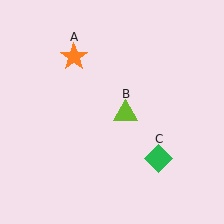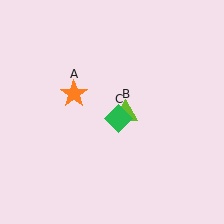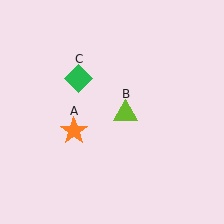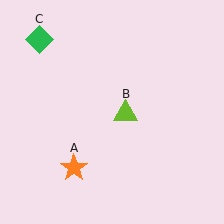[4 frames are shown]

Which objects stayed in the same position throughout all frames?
Lime triangle (object B) remained stationary.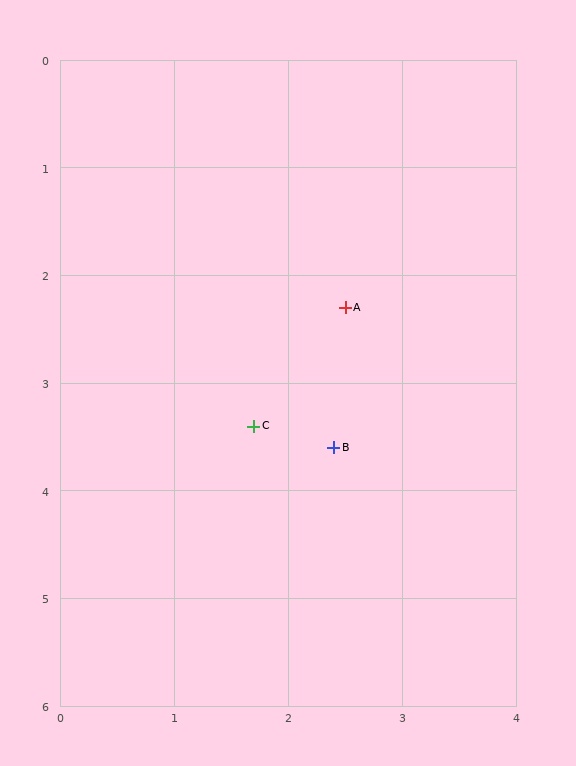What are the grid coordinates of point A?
Point A is at approximately (2.5, 2.3).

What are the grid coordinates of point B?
Point B is at approximately (2.4, 3.6).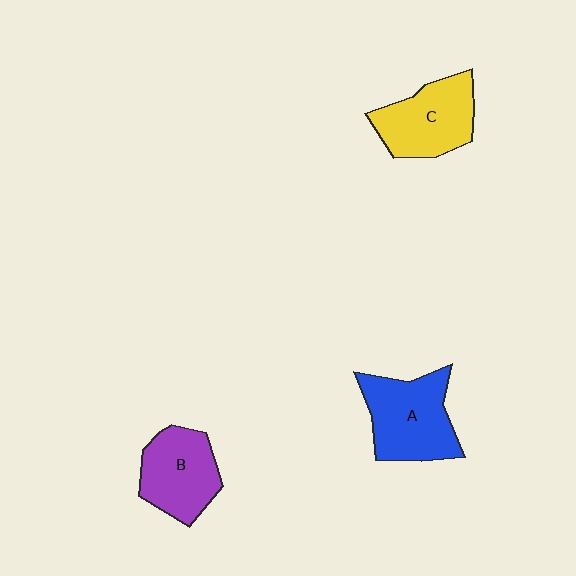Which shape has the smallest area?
Shape B (purple).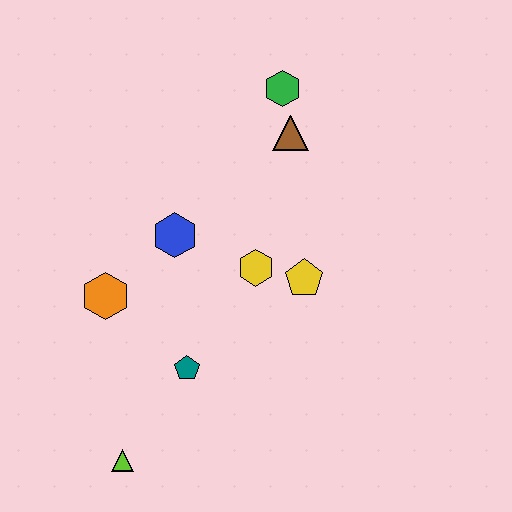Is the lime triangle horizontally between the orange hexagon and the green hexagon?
Yes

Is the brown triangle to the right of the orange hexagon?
Yes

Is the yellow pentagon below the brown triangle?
Yes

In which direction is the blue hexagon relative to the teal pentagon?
The blue hexagon is above the teal pentagon.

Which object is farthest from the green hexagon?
The lime triangle is farthest from the green hexagon.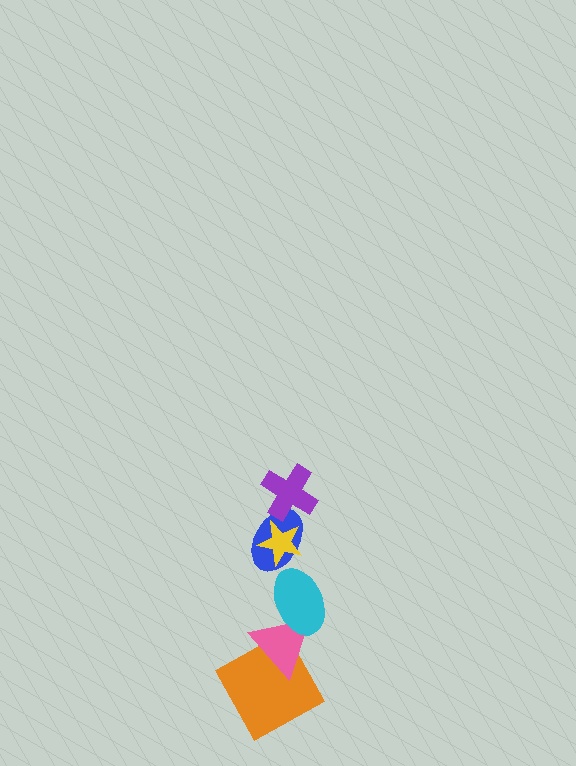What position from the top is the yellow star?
The yellow star is 2nd from the top.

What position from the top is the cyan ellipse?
The cyan ellipse is 4th from the top.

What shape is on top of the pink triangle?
The cyan ellipse is on top of the pink triangle.